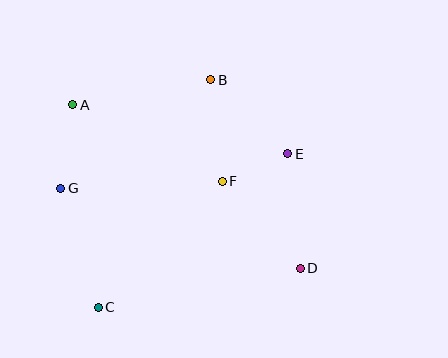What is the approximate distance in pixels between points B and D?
The distance between B and D is approximately 209 pixels.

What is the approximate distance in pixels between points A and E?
The distance between A and E is approximately 220 pixels.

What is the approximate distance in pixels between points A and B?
The distance between A and B is approximately 140 pixels.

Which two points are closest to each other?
Points E and F are closest to each other.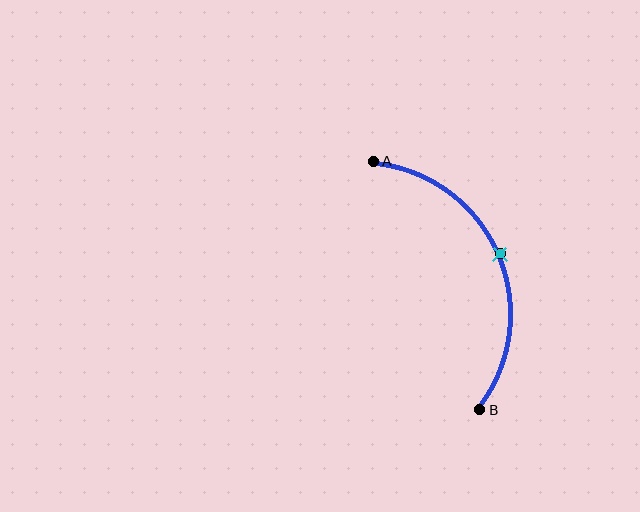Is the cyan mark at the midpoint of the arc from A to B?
Yes. The cyan mark lies on the arc at equal arc-length from both A and B — it is the arc midpoint.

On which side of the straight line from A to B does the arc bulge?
The arc bulges to the right of the straight line connecting A and B.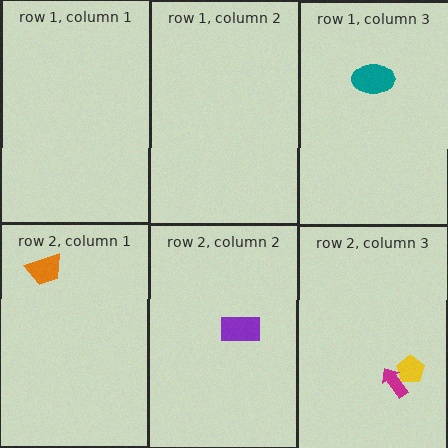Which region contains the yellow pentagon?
The row 2, column 3 region.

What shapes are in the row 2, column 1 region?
The orange trapezoid.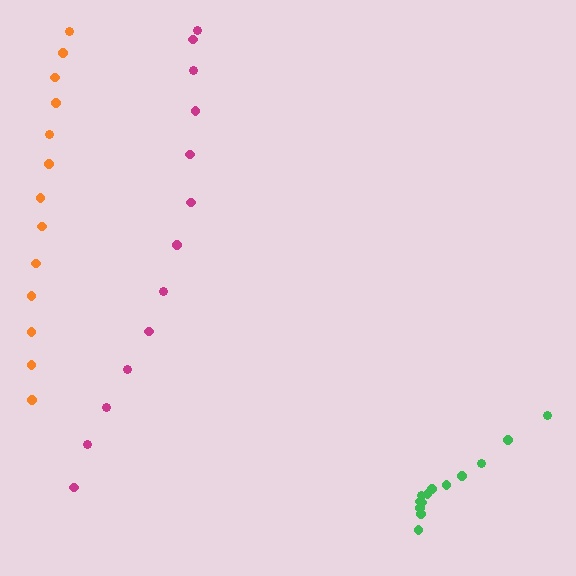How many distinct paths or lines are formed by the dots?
There are 3 distinct paths.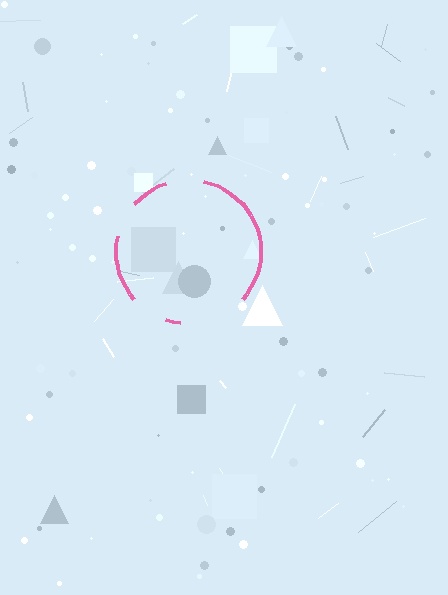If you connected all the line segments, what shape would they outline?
They would outline a circle.